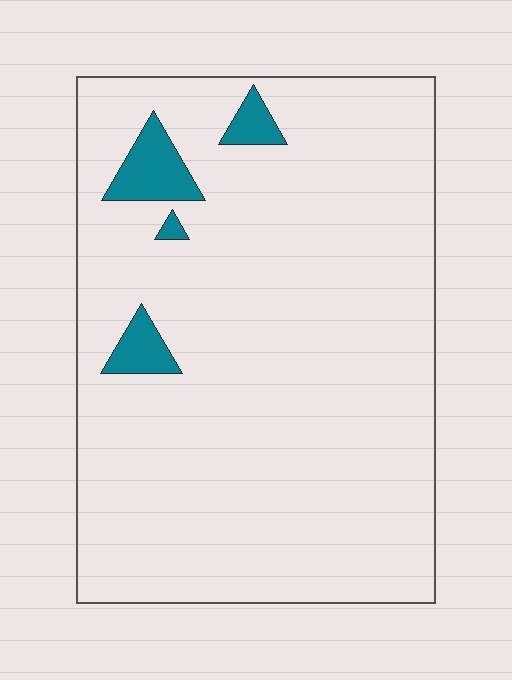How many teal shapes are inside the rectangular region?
4.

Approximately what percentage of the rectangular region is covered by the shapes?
Approximately 5%.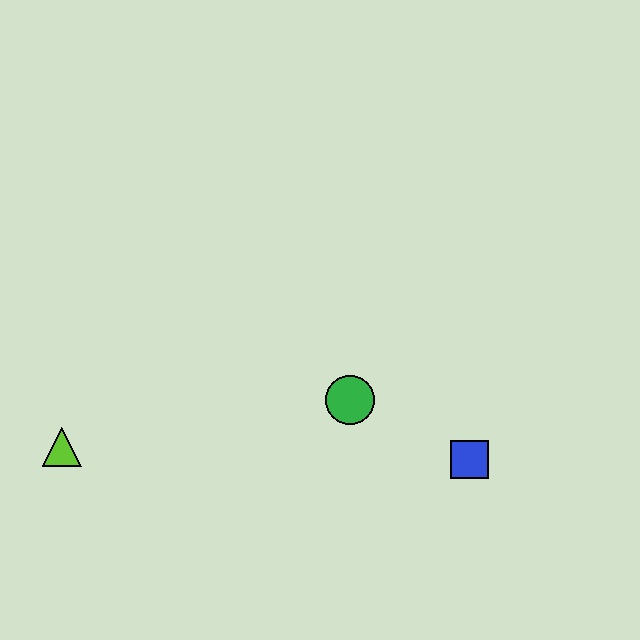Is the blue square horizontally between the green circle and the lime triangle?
No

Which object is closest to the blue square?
The green circle is closest to the blue square.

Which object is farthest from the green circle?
The lime triangle is farthest from the green circle.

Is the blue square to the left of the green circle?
No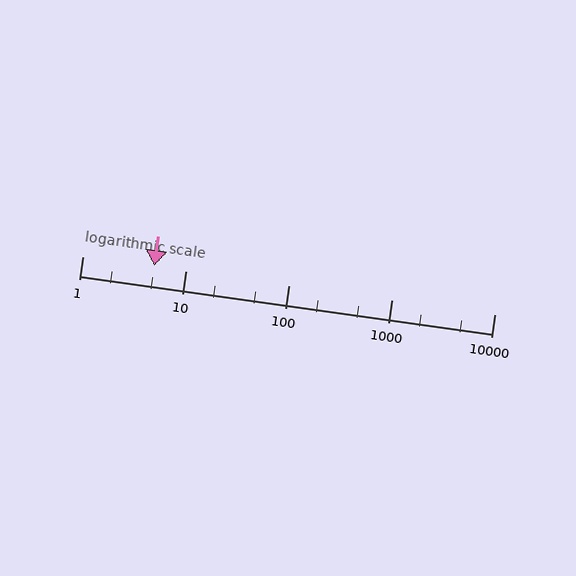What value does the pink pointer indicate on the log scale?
The pointer indicates approximately 5.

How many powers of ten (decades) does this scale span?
The scale spans 4 decades, from 1 to 10000.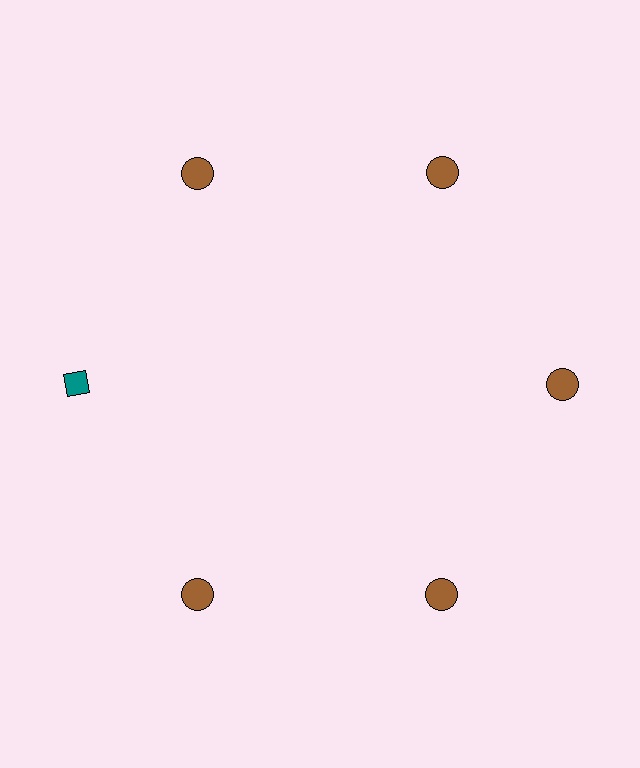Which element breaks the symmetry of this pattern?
The teal diamond at roughly the 9 o'clock position breaks the symmetry. All other shapes are brown circles.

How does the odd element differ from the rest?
It differs in both color (teal instead of brown) and shape (diamond instead of circle).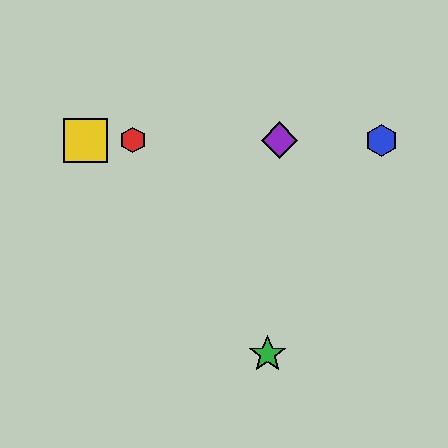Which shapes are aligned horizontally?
The red hexagon, the blue hexagon, the yellow square, the purple diamond are aligned horizontally.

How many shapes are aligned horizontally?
4 shapes (the red hexagon, the blue hexagon, the yellow square, the purple diamond) are aligned horizontally.